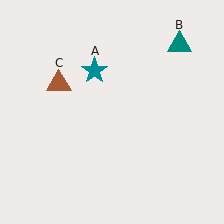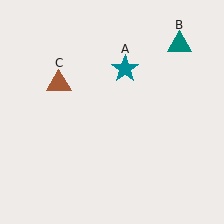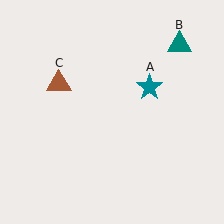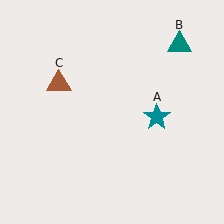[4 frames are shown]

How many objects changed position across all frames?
1 object changed position: teal star (object A).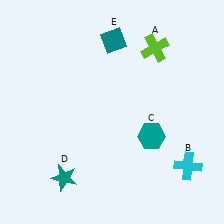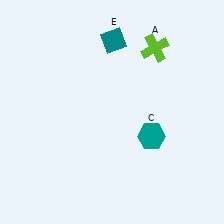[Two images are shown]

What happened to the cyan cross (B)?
The cyan cross (B) was removed in Image 2. It was in the bottom-right area of Image 1.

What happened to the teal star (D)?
The teal star (D) was removed in Image 2. It was in the bottom-left area of Image 1.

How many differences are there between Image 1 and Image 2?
There are 2 differences between the two images.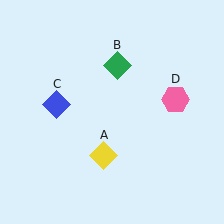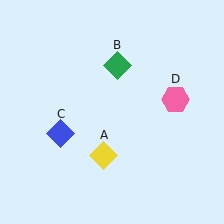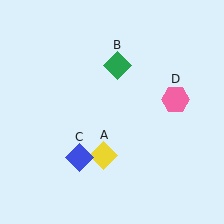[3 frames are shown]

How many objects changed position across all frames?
1 object changed position: blue diamond (object C).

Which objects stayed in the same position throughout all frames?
Yellow diamond (object A) and green diamond (object B) and pink hexagon (object D) remained stationary.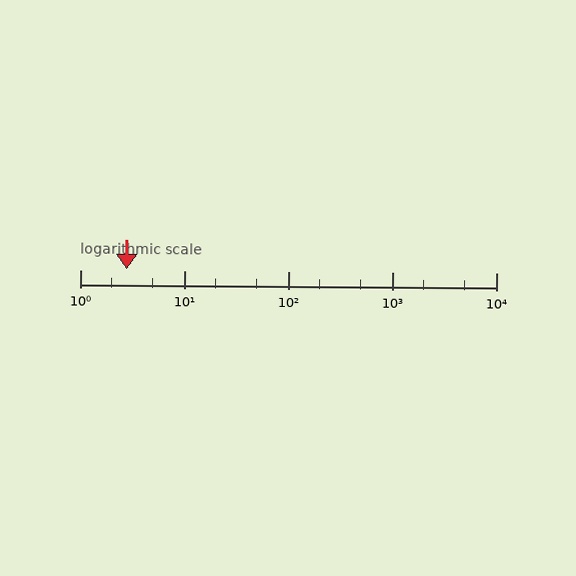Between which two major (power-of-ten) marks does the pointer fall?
The pointer is between 1 and 10.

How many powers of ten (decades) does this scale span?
The scale spans 4 decades, from 1 to 10000.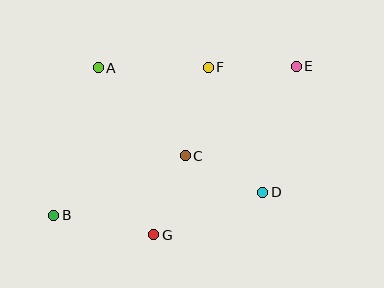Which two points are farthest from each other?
Points B and E are farthest from each other.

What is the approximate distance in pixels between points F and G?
The distance between F and G is approximately 176 pixels.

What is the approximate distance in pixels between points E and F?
The distance between E and F is approximately 88 pixels.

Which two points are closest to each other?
Points C and G are closest to each other.